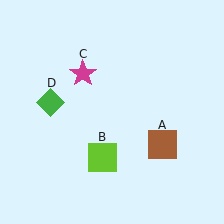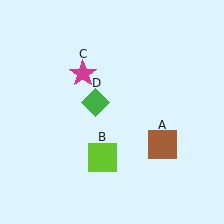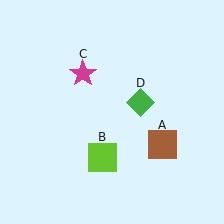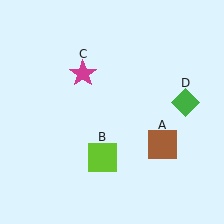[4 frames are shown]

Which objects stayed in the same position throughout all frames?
Brown square (object A) and lime square (object B) and magenta star (object C) remained stationary.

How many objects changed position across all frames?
1 object changed position: green diamond (object D).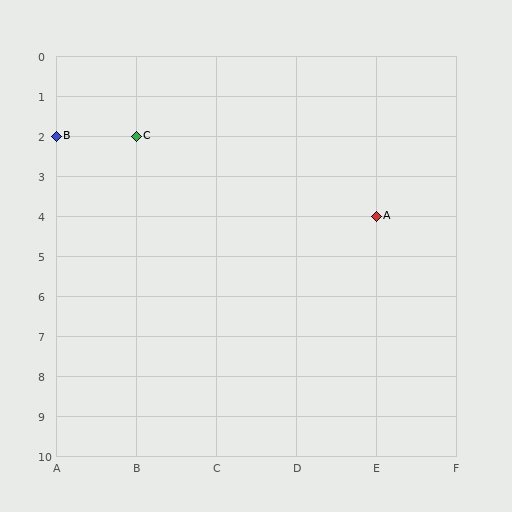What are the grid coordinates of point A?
Point A is at grid coordinates (E, 4).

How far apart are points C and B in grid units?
Points C and B are 1 column apart.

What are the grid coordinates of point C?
Point C is at grid coordinates (B, 2).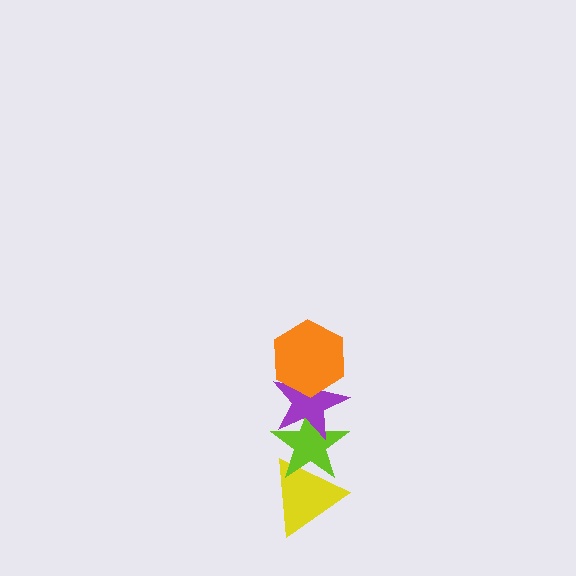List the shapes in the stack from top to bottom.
From top to bottom: the orange hexagon, the purple star, the lime star, the yellow triangle.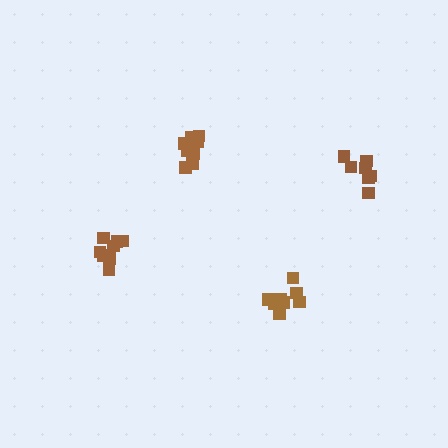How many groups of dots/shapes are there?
There are 4 groups.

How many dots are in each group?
Group 1: 7 dots, Group 2: 9 dots, Group 3: 8 dots, Group 4: 8 dots (32 total).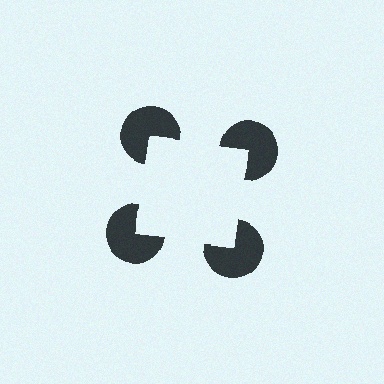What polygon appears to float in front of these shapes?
An illusory square — its edges are inferred from the aligned wedge cuts in the pac-man discs, not physically drawn.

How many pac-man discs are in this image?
There are 4 — one at each vertex of the illusory square.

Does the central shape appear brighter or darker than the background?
It typically appears slightly brighter than the background, even though no actual brightness change is drawn.